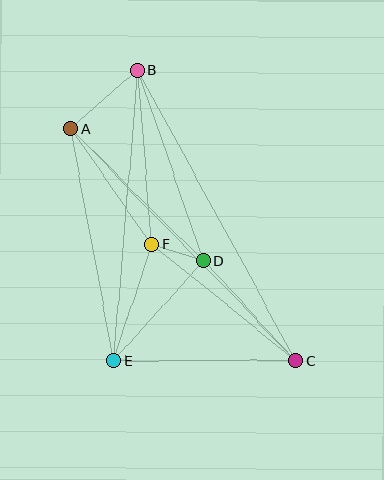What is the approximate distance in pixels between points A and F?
The distance between A and F is approximately 141 pixels.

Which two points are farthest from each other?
Points B and C are farthest from each other.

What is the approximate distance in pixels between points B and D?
The distance between B and D is approximately 202 pixels.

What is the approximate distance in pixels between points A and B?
The distance between A and B is approximately 89 pixels.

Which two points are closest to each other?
Points D and F are closest to each other.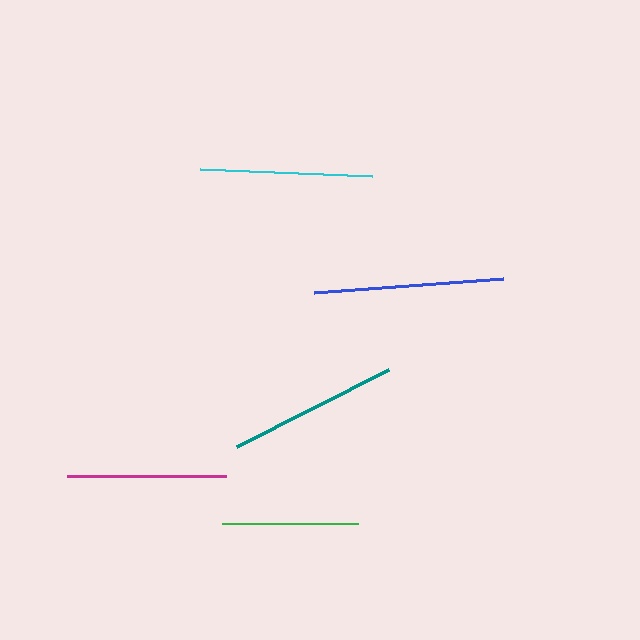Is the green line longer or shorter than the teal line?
The teal line is longer than the green line.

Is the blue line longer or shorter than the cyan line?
The blue line is longer than the cyan line.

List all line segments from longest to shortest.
From longest to shortest: blue, cyan, teal, magenta, green.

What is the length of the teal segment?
The teal segment is approximately 171 pixels long.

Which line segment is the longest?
The blue line is the longest at approximately 189 pixels.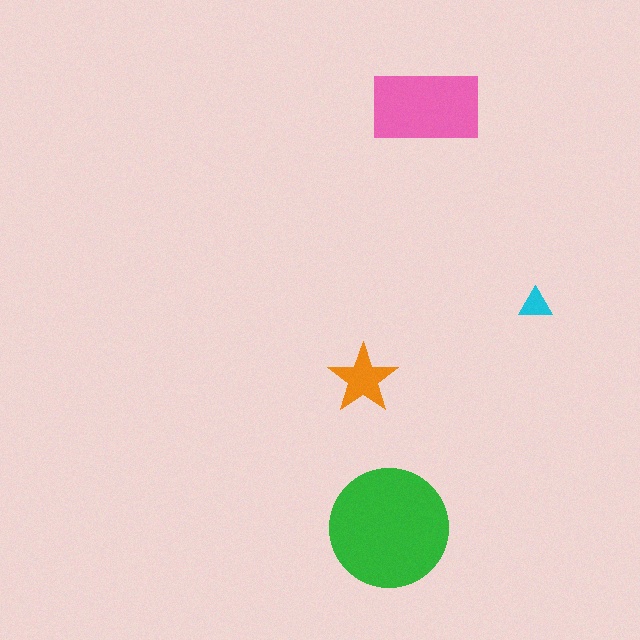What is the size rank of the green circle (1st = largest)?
1st.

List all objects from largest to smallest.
The green circle, the pink rectangle, the orange star, the cyan triangle.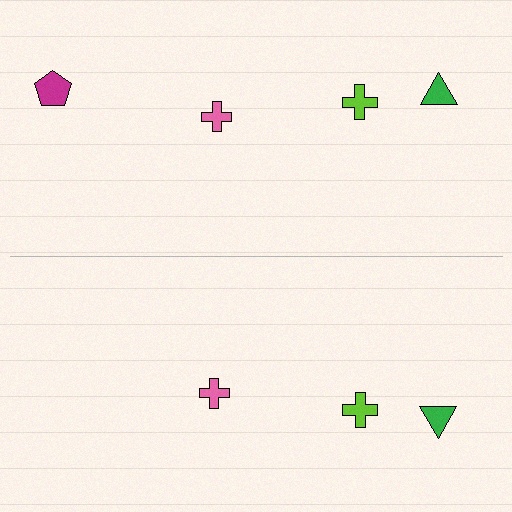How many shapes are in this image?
There are 7 shapes in this image.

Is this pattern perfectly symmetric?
No, the pattern is not perfectly symmetric. A magenta pentagon is missing from the bottom side.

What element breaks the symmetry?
A magenta pentagon is missing from the bottom side.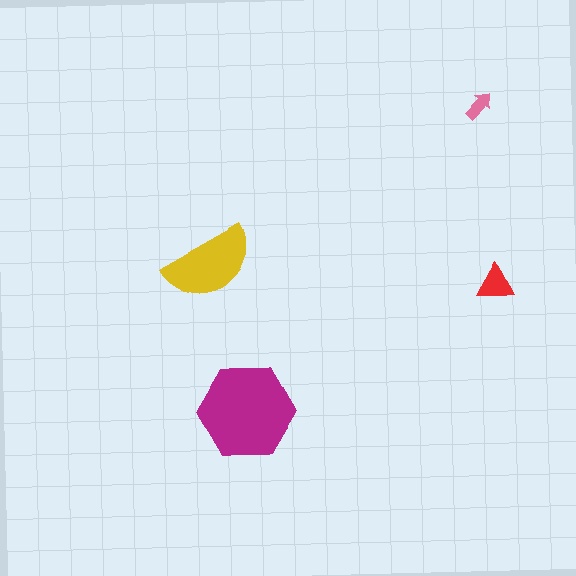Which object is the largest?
The magenta hexagon.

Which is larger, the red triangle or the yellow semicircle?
The yellow semicircle.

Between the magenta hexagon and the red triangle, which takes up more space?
The magenta hexagon.